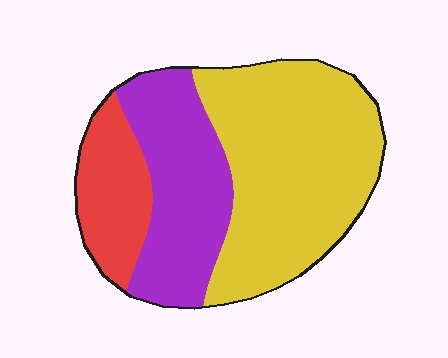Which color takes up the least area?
Red, at roughly 15%.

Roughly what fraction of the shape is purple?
Purple covers roughly 30% of the shape.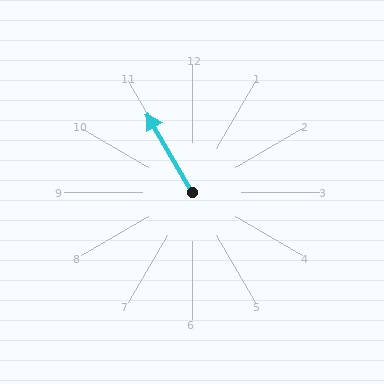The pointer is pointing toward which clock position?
Roughly 11 o'clock.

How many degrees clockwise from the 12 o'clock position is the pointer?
Approximately 330 degrees.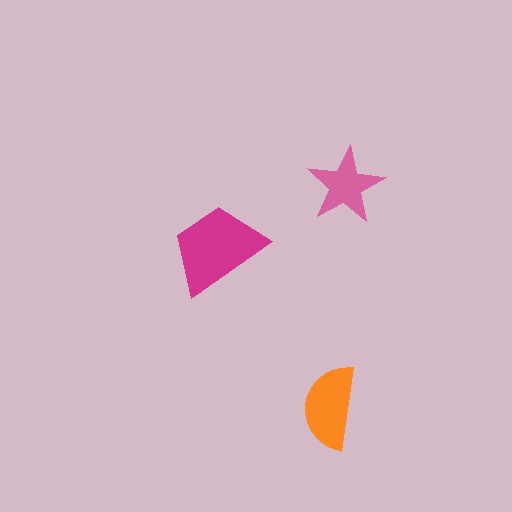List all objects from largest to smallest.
The magenta trapezoid, the orange semicircle, the pink star.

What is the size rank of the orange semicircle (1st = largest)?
2nd.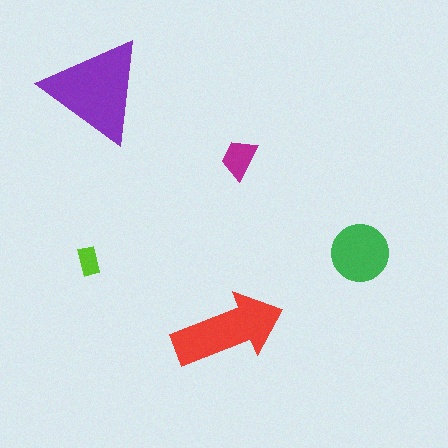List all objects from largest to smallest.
The purple triangle, the red arrow, the green circle, the magenta trapezoid, the lime rectangle.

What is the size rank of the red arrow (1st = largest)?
2nd.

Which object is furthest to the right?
The green circle is rightmost.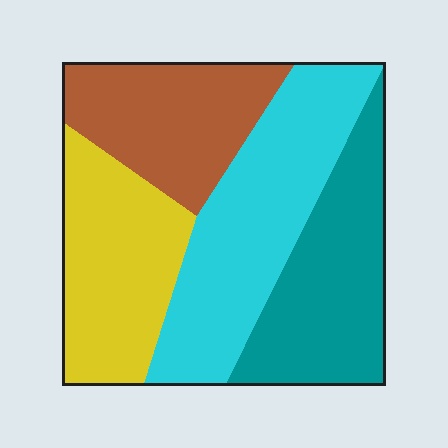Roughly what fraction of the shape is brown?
Brown takes up about one fifth (1/5) of the shape.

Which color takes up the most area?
Cyan, at roughly 30%.